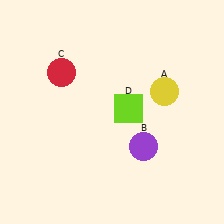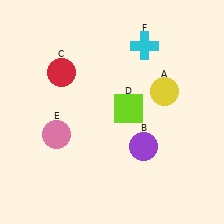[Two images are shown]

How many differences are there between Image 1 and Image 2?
There are 2 differences between the two images.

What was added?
A pink circle (E), a cyan cross (F) were added in Image 2.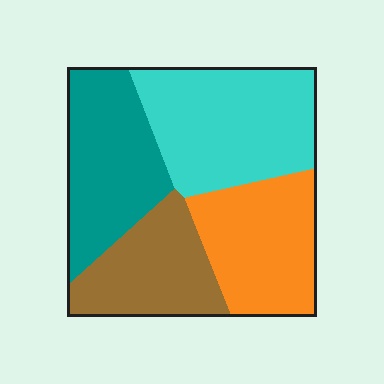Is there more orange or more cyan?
Cyan.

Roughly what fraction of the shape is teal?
Teal covers roughly 25% of the shape.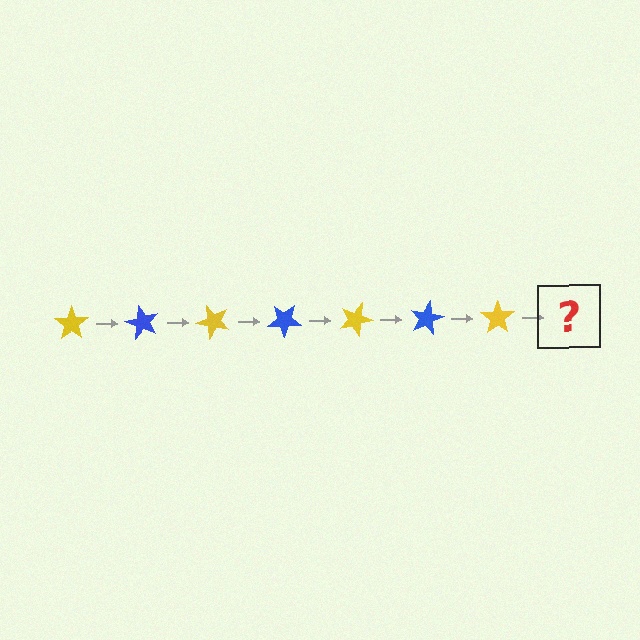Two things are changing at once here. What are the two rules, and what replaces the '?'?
The two rules are that it rotates 60 degrees each step and the color cycles through yellow and blue. The '?' should be a blue star, rotated 420 degrees from the start.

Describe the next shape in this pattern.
It should be a blue star, rotated 420 degrees from the start.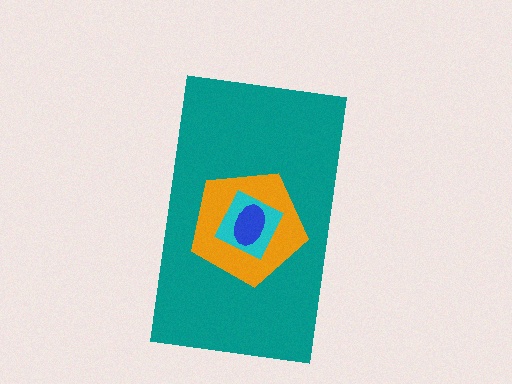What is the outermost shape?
The teal rectangle.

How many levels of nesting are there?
4.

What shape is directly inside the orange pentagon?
The cyan diamond.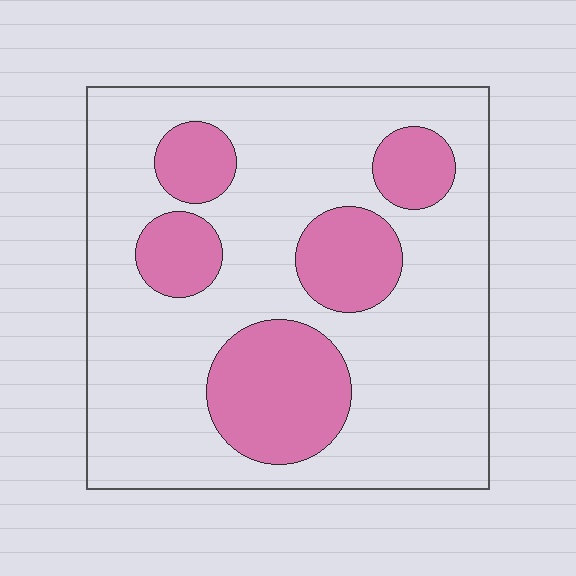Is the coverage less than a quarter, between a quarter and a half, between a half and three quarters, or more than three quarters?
Between a quarter and a half.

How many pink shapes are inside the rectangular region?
5.